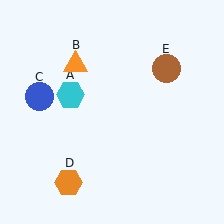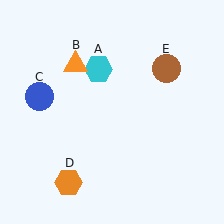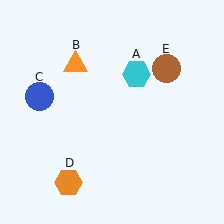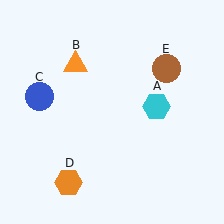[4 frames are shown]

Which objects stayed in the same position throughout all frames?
Orange triangle (object B) and blue circle (object C) and orange hexagon (object D) and brown circle (object E) remained stationary.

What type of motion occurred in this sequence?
The cyan hexagon (object A) rotated clockwise around the center of the scene.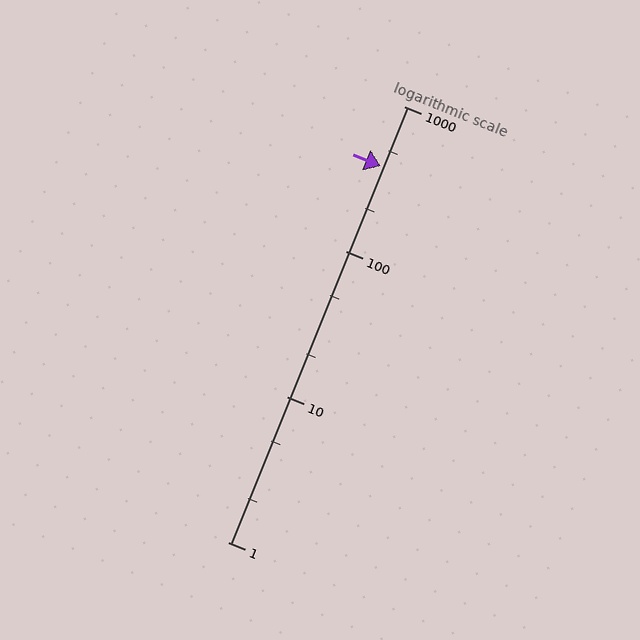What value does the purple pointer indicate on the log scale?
The pointer indicates approximately 390.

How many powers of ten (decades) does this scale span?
The scale spans 3 decades, from 1 to 1000.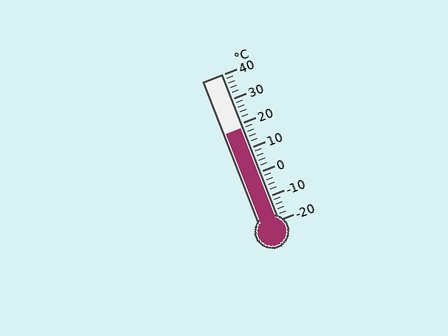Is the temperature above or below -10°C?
The temperature is above -10°C.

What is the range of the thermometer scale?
The thermometer scale ranges from -20°C to 40°C.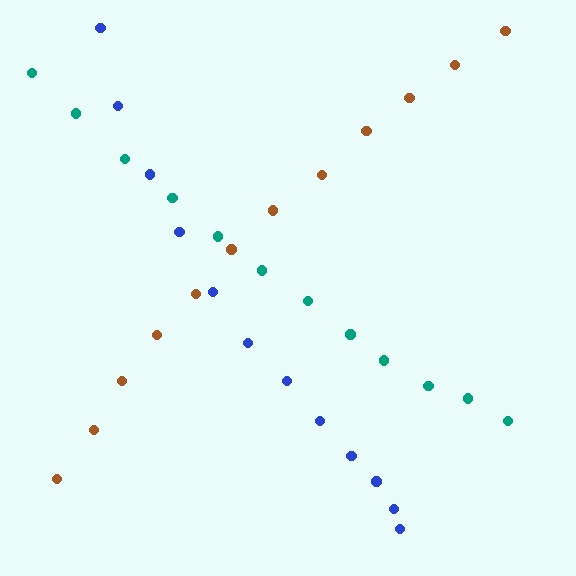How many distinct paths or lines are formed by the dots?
There are 3 distinct paths.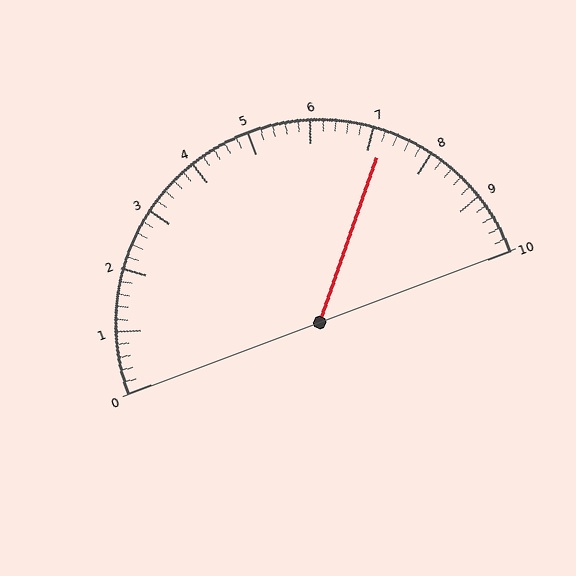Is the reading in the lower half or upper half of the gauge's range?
The reading is in the upper half of the range (0 to 10).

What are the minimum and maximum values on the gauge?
The gauge ranges from 0 to 10.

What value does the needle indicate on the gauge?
The needle indicates approximately 7.2.